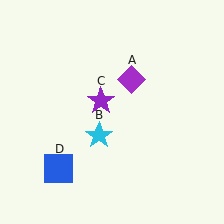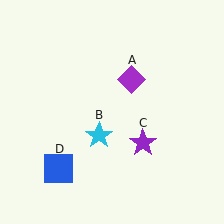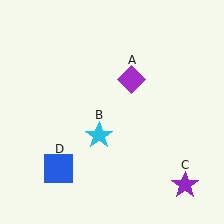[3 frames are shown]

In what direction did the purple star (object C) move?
The purple star (object C) moved down and to the right.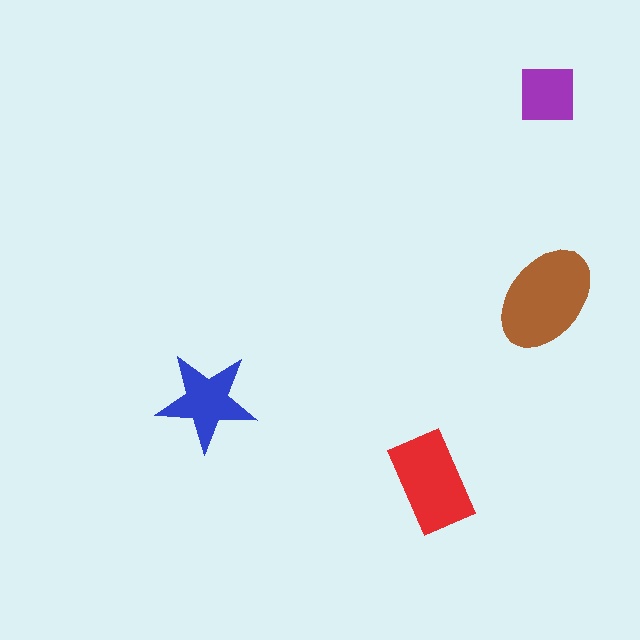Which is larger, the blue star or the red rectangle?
The red rectangle.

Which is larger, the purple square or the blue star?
The blue star.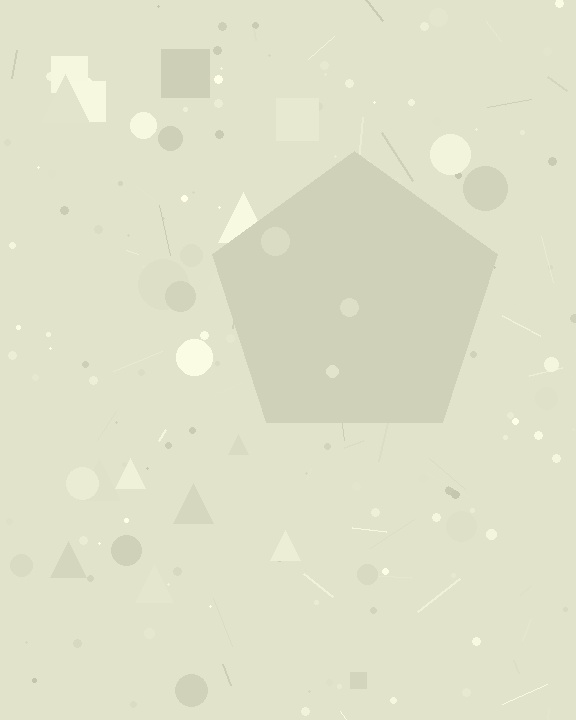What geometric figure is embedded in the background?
A pentagon is embedded in the background.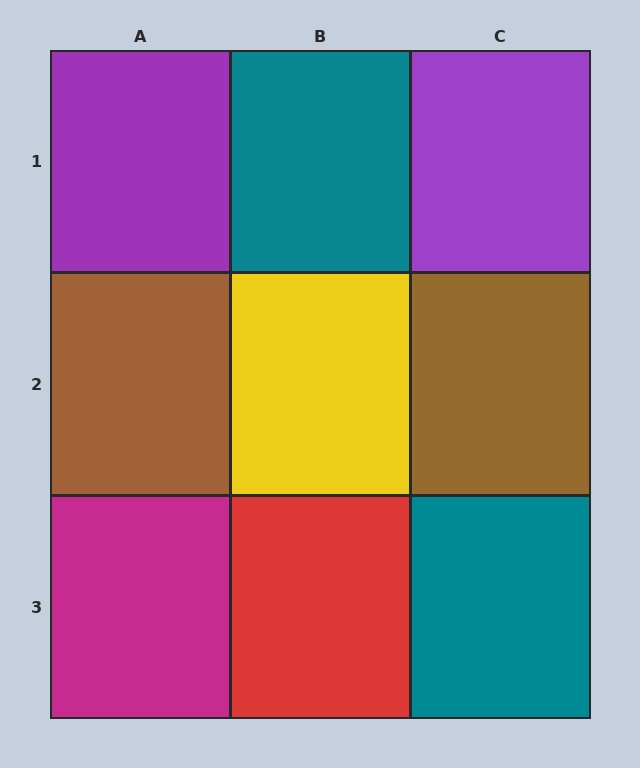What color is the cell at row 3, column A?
Magenta.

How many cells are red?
1 cell is red.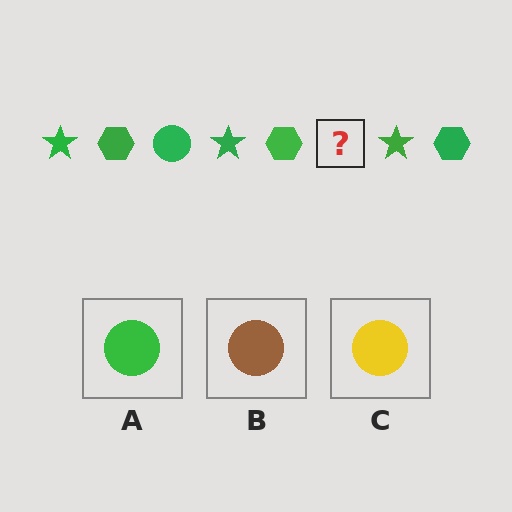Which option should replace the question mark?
Option A.